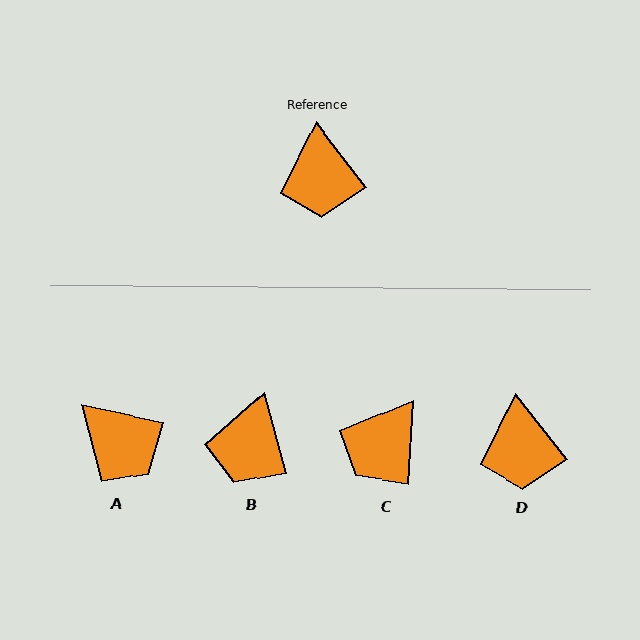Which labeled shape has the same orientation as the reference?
D.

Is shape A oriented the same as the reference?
No, it is off by about 40 degrees.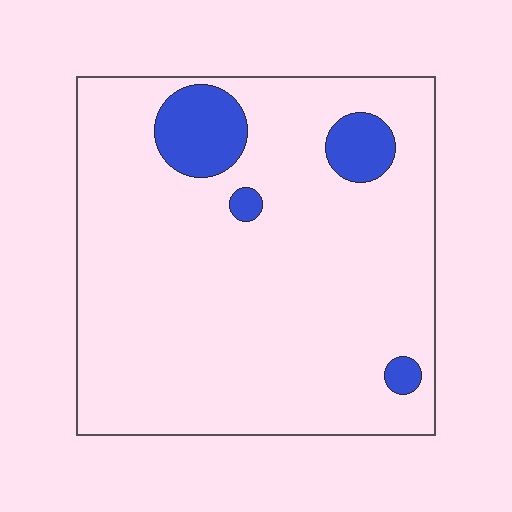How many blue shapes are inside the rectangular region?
4.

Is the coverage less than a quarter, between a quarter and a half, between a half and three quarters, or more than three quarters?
Less than a quarter.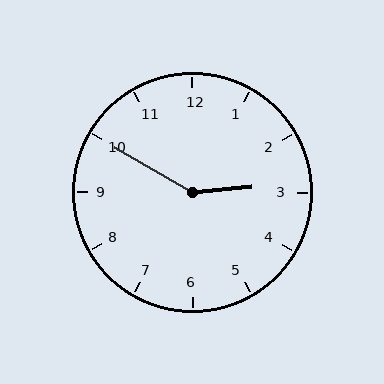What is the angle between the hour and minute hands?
Approximately 145 degrees.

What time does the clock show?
2:50.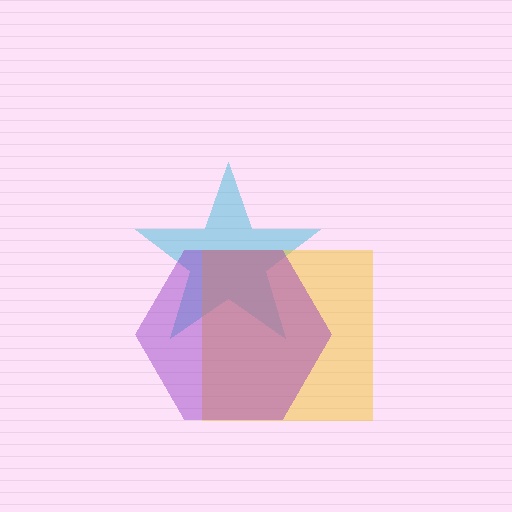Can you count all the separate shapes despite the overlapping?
Yes, there are 3 separate shapes.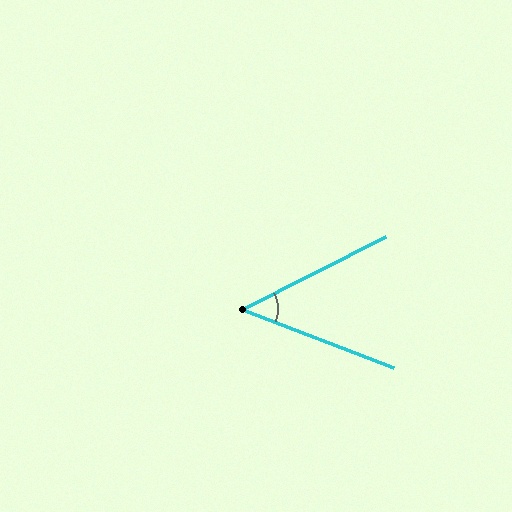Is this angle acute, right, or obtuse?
It is acute.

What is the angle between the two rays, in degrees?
Approximately 48 degrees.